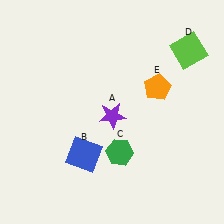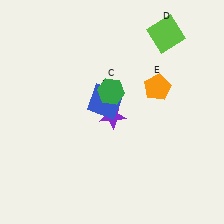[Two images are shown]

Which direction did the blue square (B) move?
The blue square (B) moved up.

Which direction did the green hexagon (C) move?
The green hexagon (C) moved up.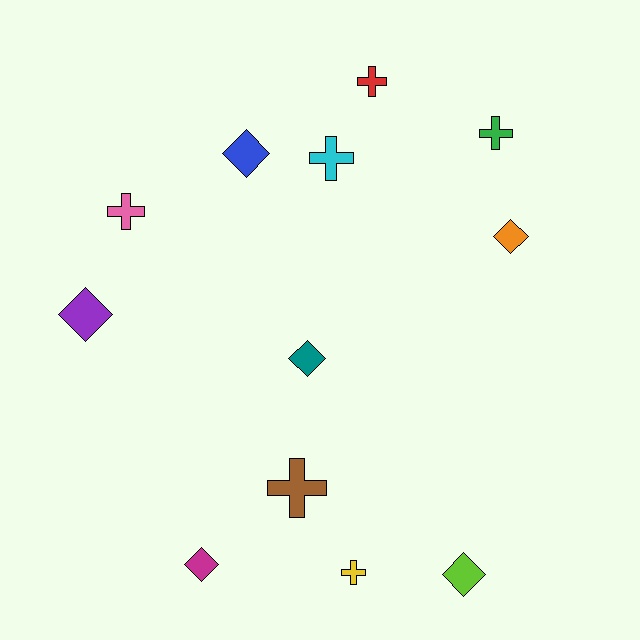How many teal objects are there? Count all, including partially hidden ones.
There is 1 teal object.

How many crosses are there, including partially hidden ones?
There are 6 crosses.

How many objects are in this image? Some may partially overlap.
There are 12 objects.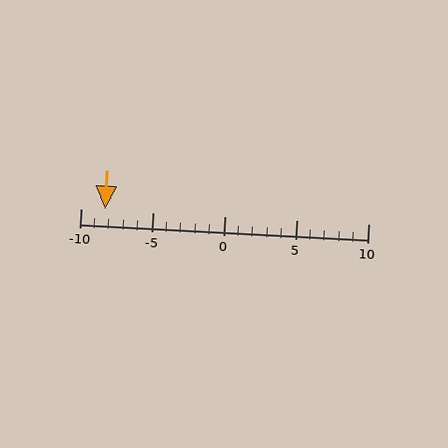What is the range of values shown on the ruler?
The ruler shows values from -10 to 10.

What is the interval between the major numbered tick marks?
The major tick marks are spaced 5 units apart.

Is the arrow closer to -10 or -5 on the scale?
The arrow is closer to -10.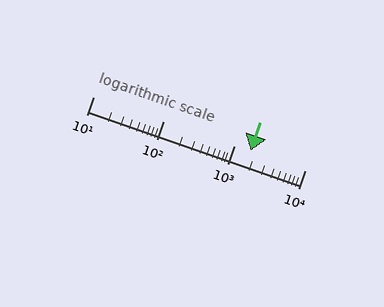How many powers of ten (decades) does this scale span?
The scale spans 3 decades, from 10 to 10000.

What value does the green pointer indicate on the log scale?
The pointer indicates approximately 1700.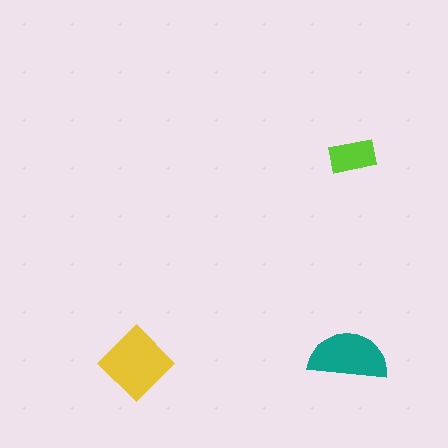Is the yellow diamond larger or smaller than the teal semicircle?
Larger.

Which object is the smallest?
The lime rectangle.